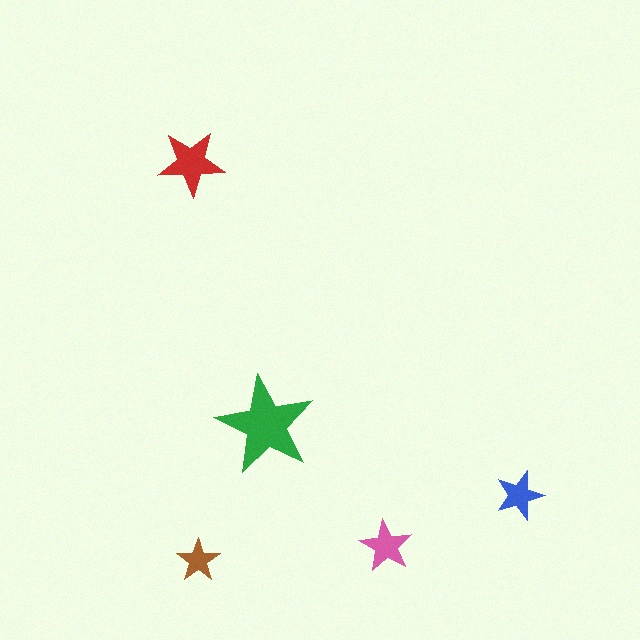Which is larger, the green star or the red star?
The green one.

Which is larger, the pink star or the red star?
The red one.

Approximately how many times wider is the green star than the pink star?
About 2 times wider.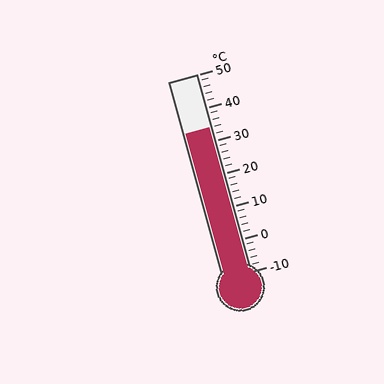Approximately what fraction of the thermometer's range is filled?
The thermometer is filled to approximately 75% of its range.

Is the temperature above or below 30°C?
The temperature is above 30°C.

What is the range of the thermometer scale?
The thermometer scale ranges from -10°C to 50°C.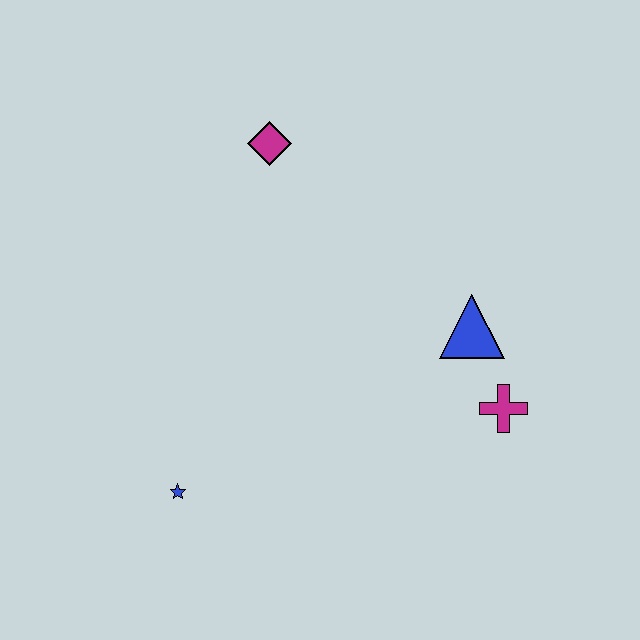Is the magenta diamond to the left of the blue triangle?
Yes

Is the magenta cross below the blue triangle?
Yes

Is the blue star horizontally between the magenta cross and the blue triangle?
No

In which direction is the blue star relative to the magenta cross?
The blue star is to the left of the magenta cross.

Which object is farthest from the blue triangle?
The blue star is farthest from the blue triangle.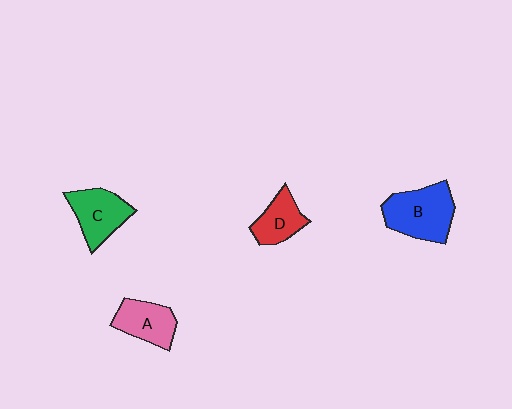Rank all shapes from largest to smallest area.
From largest to smallest: B (blue), C (green), A (pink), D (red).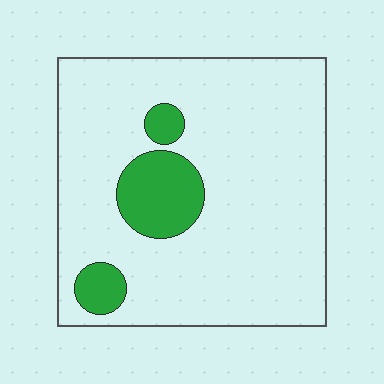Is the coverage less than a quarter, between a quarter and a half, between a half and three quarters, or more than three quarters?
Less than a quarter.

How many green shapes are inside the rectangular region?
3.